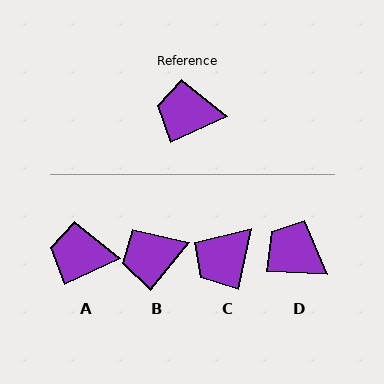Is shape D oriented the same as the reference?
No, it is off by about 28 degrees.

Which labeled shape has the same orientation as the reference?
A.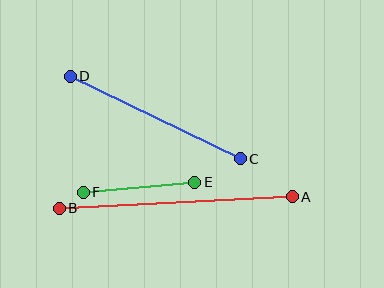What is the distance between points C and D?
The distance is approximately 189 pixels.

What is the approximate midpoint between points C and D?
The midpoint is at approximately (155, 118) pixels.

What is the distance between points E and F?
The distance is approximately 112 pixels.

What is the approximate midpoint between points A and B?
The midpoint is at approximately (176, 202) pixels.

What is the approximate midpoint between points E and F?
The midpoint is at approximately (139, 187) pixels.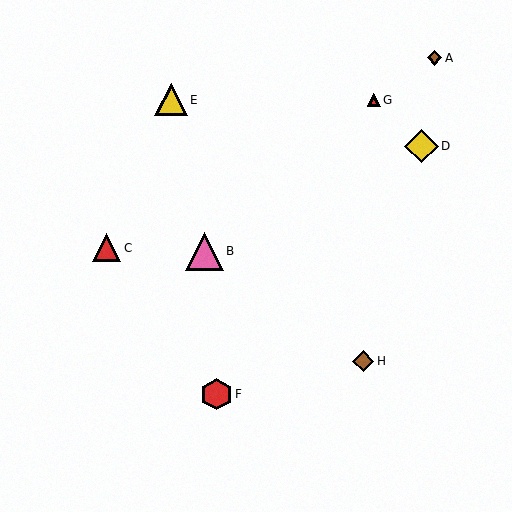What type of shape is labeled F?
Shape F is a red hexagon.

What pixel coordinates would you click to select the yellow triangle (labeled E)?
Click at (171, 100) to select the yellow triangle E.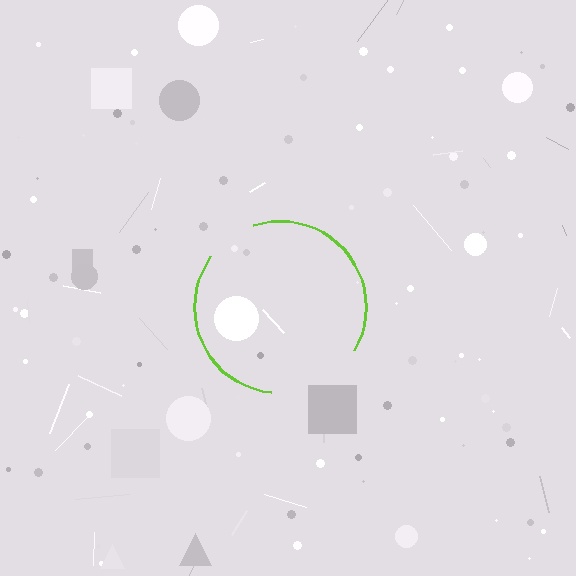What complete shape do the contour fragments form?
The contour fragments form a circle.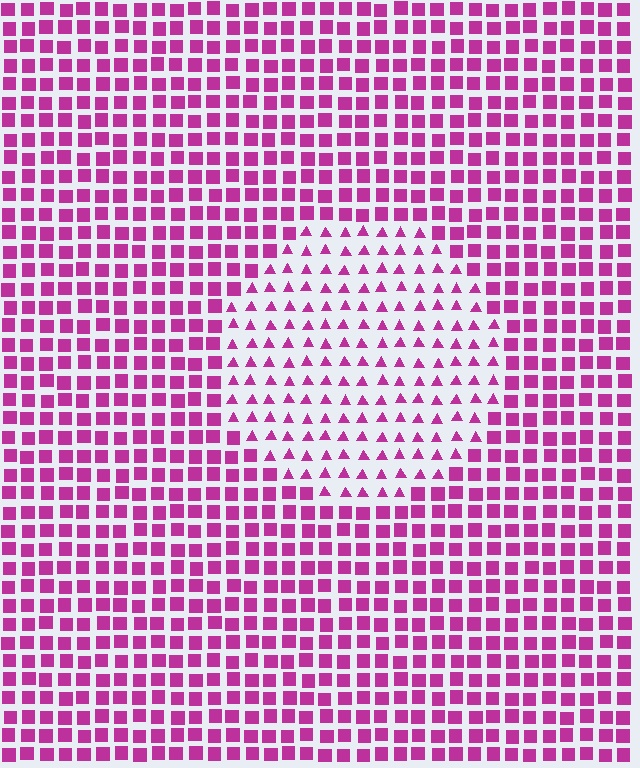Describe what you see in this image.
The image is filled with small magenta elements arranged in a uniform grid. A circle-shaped region contains triangles, while the surrounding area contains squares. The boundary is defined purely by the change in element shape.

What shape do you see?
I see a circle.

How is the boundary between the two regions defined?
The boundary is defined by a change in element shape: triangles inside vs. squares outside. All elements share the same color and spacing.